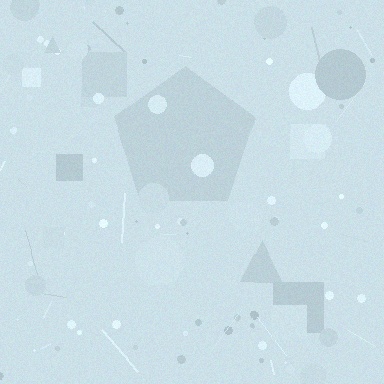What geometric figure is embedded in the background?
A pentagon is embedded in the background.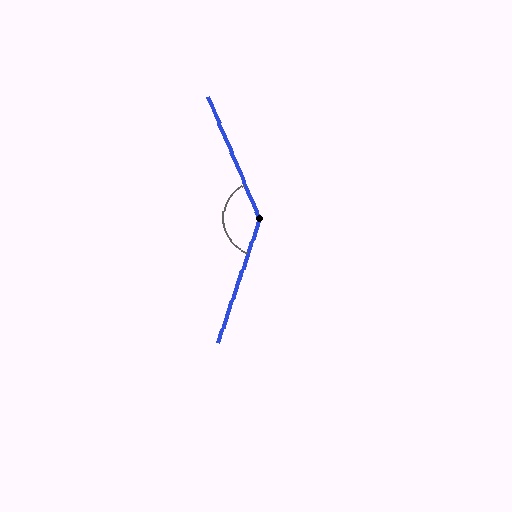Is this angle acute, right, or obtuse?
It is obtuse.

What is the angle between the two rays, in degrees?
Approximately 138 degrees.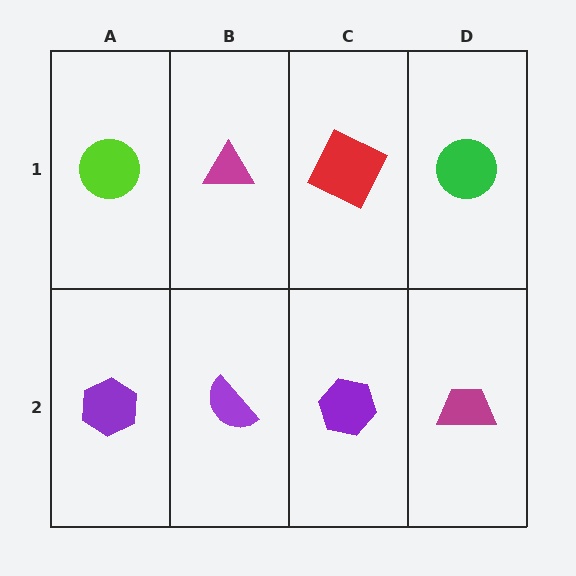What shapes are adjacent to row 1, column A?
A purple hexagon (row 2, column A), a magenta triangle (row 1, column B).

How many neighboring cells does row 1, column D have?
2.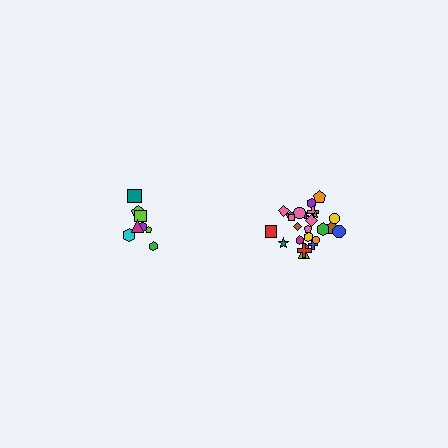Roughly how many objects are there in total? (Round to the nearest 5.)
Roughly 35 objects in total.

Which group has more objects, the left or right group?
The right group.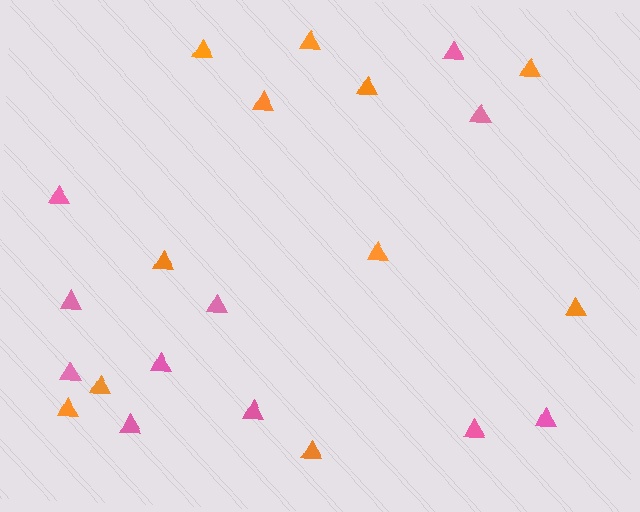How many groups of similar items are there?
There are 2 groups: one group of orange triangles (11) and one group of pink triangles (11).